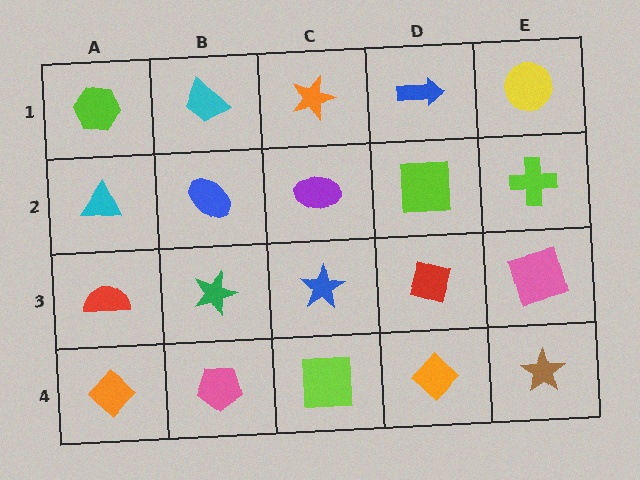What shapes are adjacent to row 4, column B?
A green star (row 3, column B), an orange diamond (row 4, column A), a lime square (row 4, column C).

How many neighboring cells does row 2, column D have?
4.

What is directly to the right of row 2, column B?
A purple ellipse.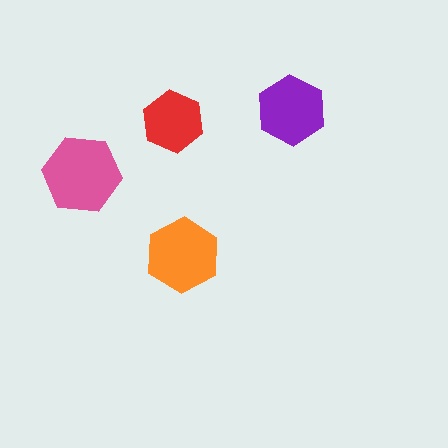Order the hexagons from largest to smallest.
the pink one, the orange one, the purple one, the red one.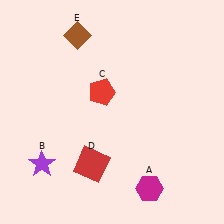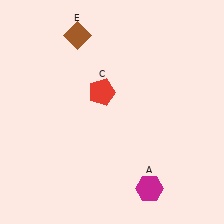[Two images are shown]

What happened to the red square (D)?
The red square (D) was removed in Image 2. It was in the bottom-left area of Image 1.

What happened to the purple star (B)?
The purple star (B) was removed in Image 2. It was in the bottom-left area of Image 1.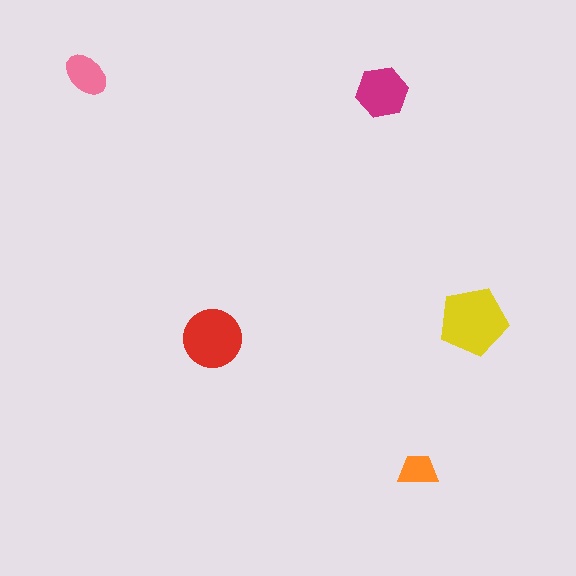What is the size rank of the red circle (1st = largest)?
2nd.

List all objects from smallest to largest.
The orange trapezoid, the pink ellipse, the magenta hexagon, the red circle, the yellow pentagon.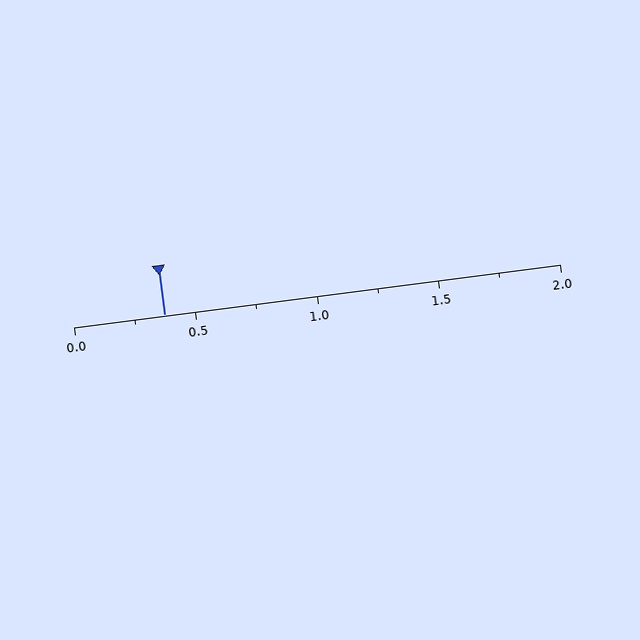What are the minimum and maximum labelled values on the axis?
The axis runs from 0.0 to 2.0.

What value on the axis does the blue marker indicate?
The marker indicates approximately 0.38.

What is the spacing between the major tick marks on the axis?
The major ticks are spaced 0.5 apart.